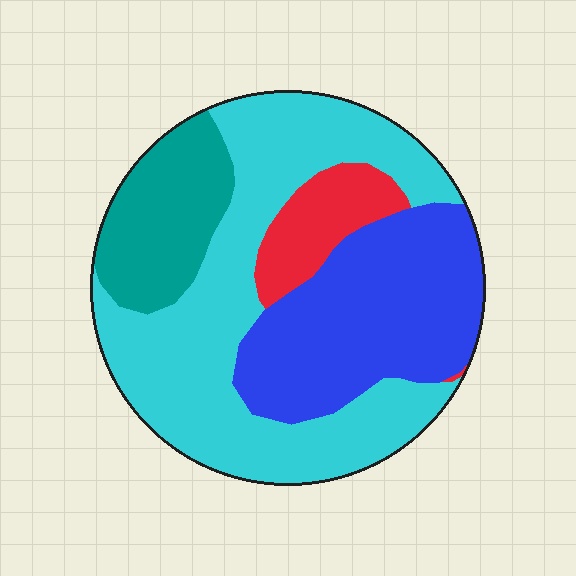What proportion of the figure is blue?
Blue takes up about one third (1/3) of the figure.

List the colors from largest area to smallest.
From largest to smallest: cyan, blue, teal, red.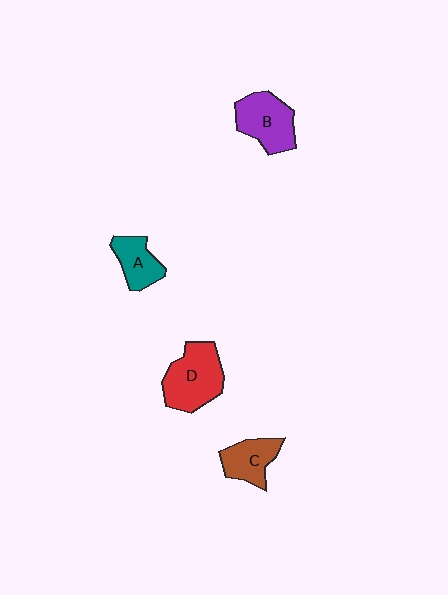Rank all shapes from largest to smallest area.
From largest to smallest: D (red), B (purple), C (brown), A (teal).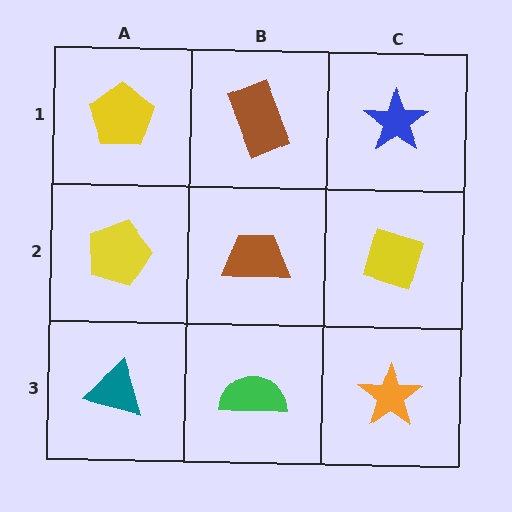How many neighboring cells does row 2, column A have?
3.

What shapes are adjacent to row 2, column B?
A brown rectangle (row 1, column B), a green semicircle (row 3, column B), a yellow pentagon (row 2, column A), a yellow diamond (row 2, column C).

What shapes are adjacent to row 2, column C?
A blue star (row 1, column C), an orange star (row 3, column C), a brown trapezoid (row 2, column B).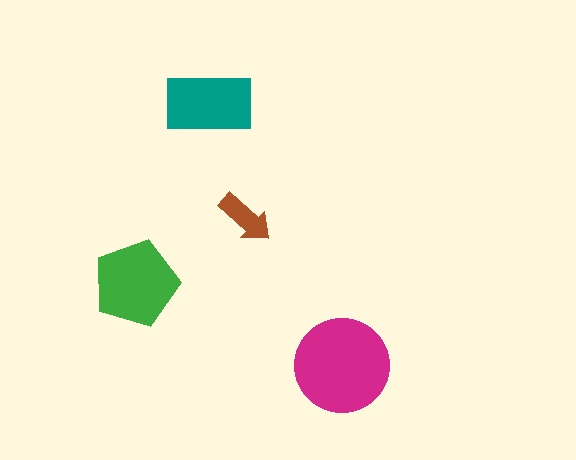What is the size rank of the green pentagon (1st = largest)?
2nd.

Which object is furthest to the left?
The green pentagon is leftmost.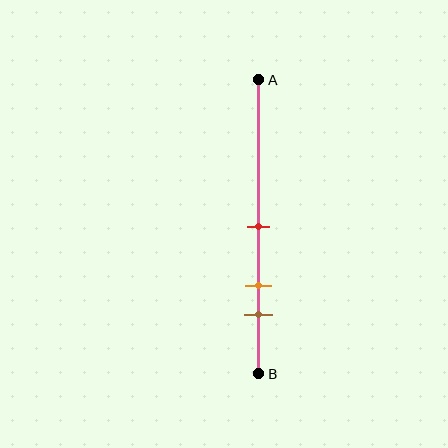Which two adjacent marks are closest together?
The orange and brown marks are the closest adjacent pair.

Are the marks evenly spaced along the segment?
Yes, the marks are approximately evenly spaced.